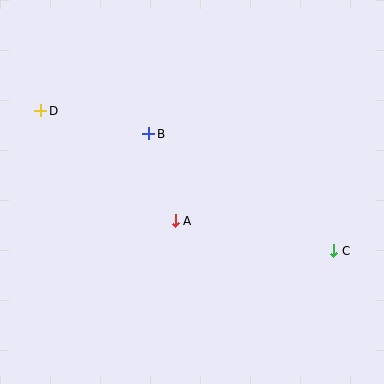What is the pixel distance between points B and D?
The distance between B and D is 110 pixels.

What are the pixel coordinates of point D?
Point D is at (41, 111).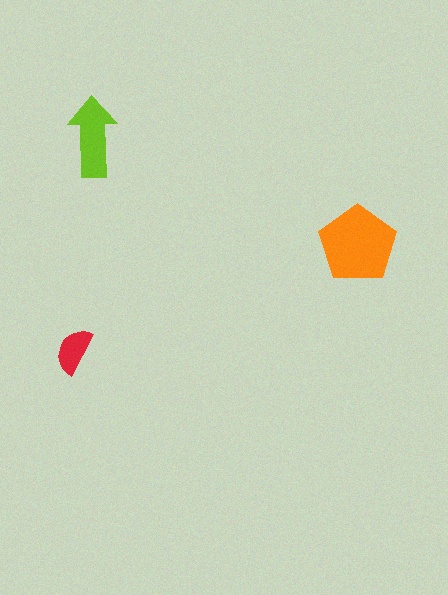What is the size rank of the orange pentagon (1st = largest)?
1st.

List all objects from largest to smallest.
The orange pentagon, the lime arrow, the red semicircle.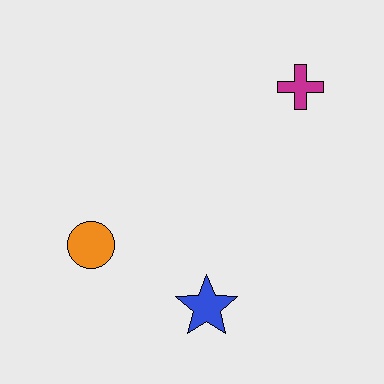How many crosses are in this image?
There is 1 cross.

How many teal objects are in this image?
There are no teal objects.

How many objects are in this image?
There are 3 objects.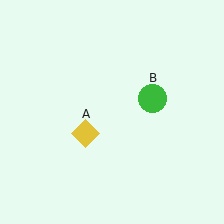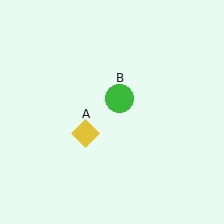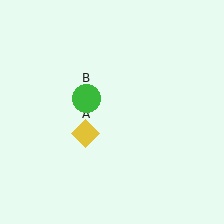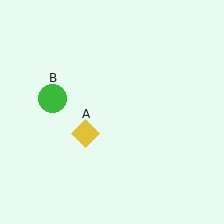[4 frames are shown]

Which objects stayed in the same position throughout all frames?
Yellow diamond (object A) remained stationary.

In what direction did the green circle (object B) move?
The green circle (object B) moved left.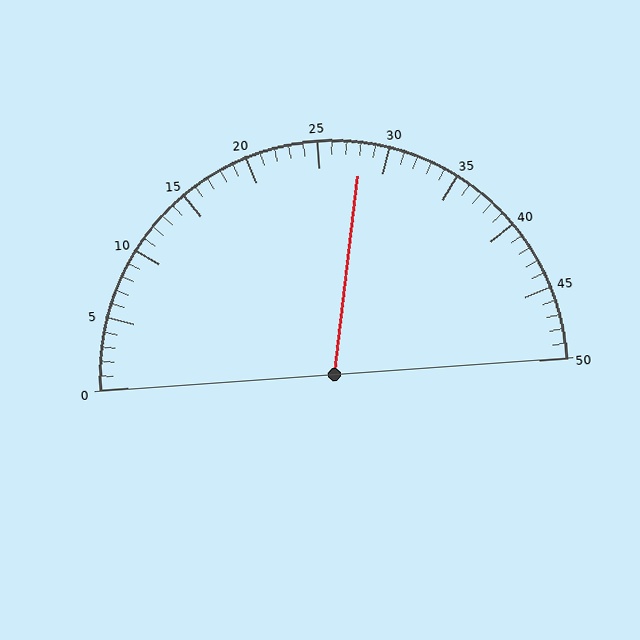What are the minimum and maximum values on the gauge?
The gauge ranges from 0 to 50.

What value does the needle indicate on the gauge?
The needle indicates approximately 28.